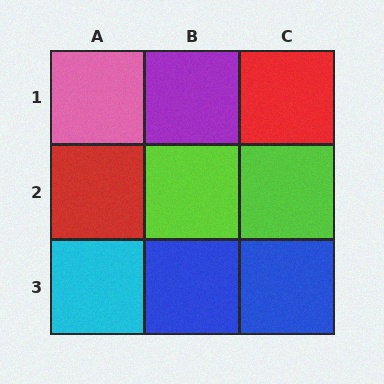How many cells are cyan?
1 cell is cyan.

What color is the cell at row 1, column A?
Pink.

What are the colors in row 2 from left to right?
Red, lime, lime.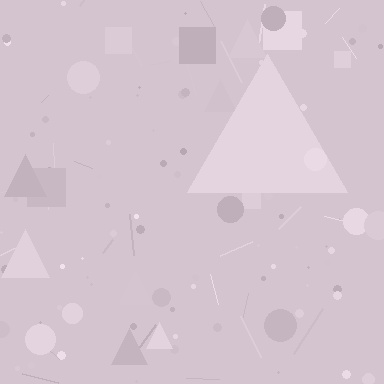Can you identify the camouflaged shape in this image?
The camouflaged shape is a triangle.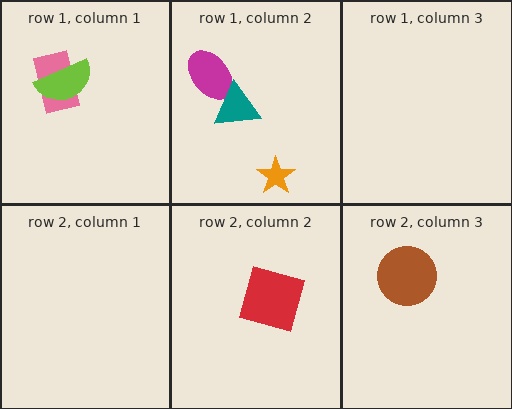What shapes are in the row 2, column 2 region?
The red square.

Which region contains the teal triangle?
The row 1, column 2 region.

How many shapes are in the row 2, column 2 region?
1.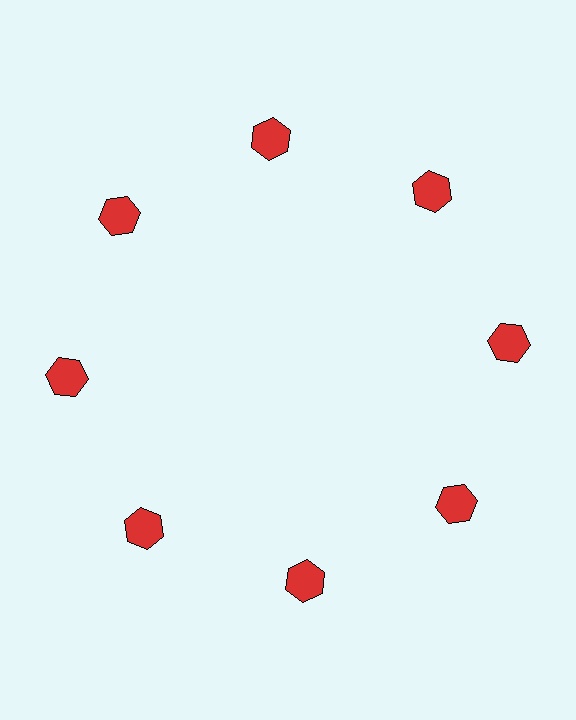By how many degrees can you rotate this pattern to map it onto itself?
The pattern maps onto itself every 45 degrees of rotation.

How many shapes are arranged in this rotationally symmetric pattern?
There are 8 shapes, arranged in 8 groups of 1.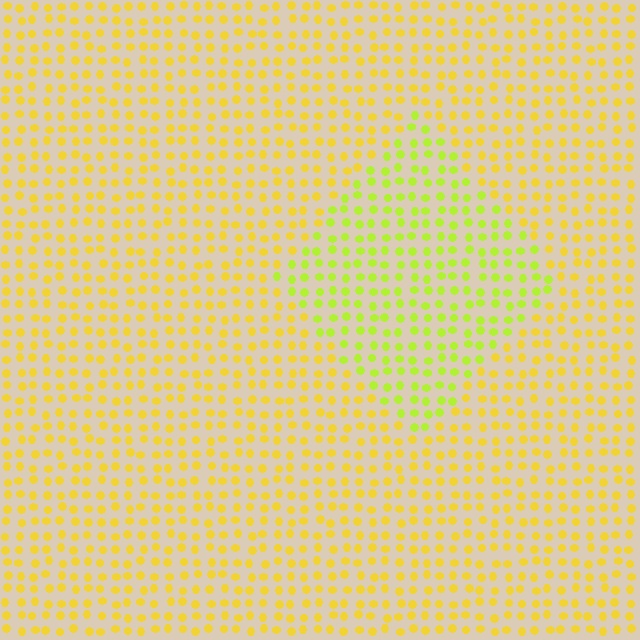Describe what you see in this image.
The image is filled with small yellow elements in a uniform arrangement. A diamond-shaped region is visible where the elements are tinted to a slightly different hue, forming a subtle color boundary.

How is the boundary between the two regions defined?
The boundary is defined purely by a slight shift in hue (about 30 degrees). Spacing, size, and orientation are identical on both sides.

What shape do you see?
I see a diamond.